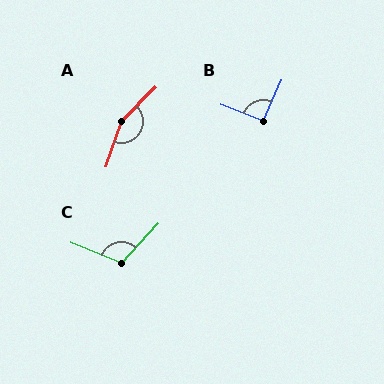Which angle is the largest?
A, at approximately 154 degrees.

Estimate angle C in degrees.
Approximately 111 degrees.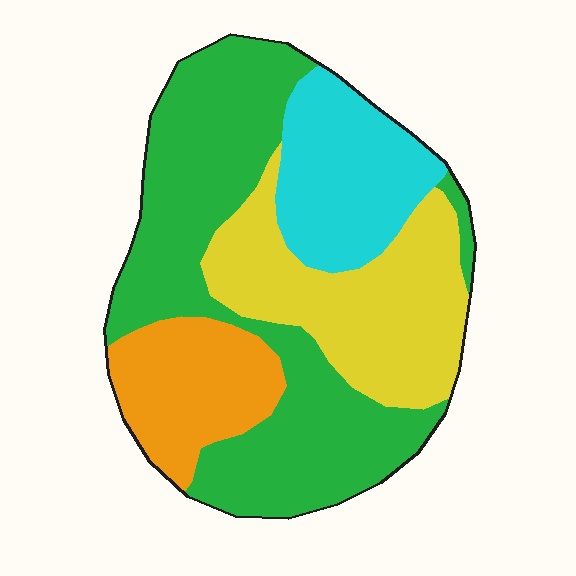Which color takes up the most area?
Green, at roughly 45%.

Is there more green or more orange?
Green.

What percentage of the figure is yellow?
Yellow covers roughly 25% of the figure.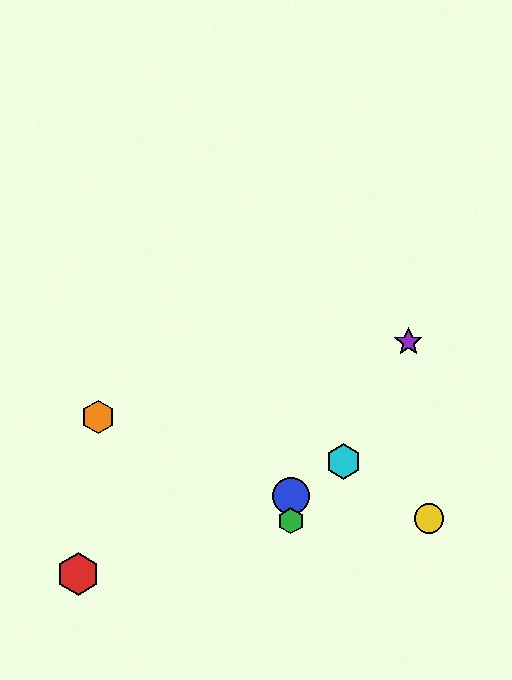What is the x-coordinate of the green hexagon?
The green hexagon is at x≈291.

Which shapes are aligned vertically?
The blue circle, the green hexagon are aligned vertically.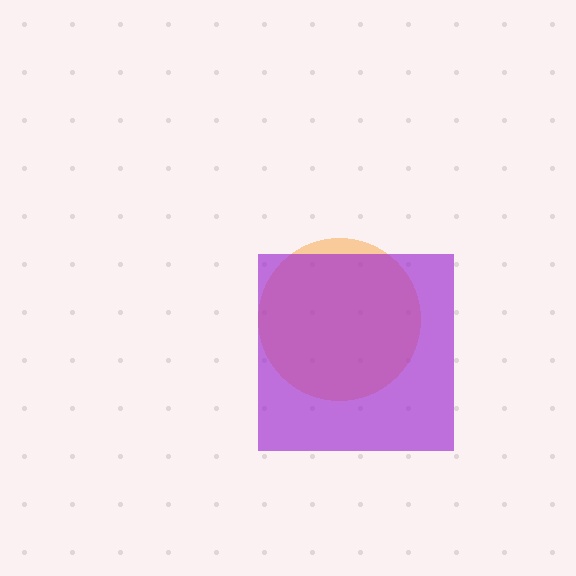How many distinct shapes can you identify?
There are 2 distinct shapes: an orange circle, a purple square.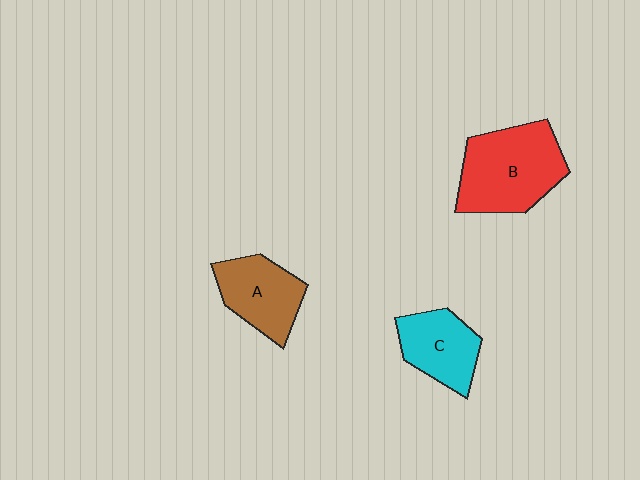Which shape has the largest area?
Shape B (red).